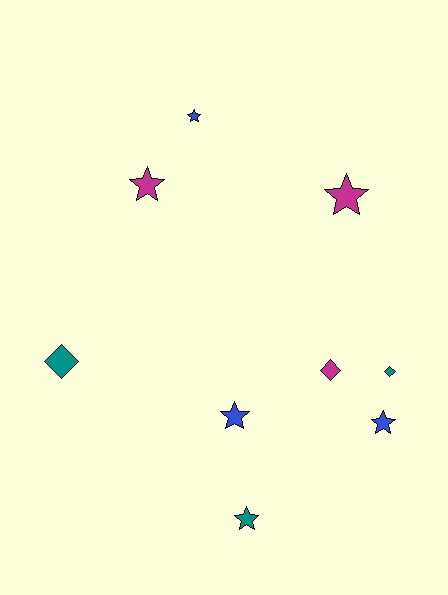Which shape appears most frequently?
Star, with 6 objects.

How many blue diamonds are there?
There are no blue diamonds.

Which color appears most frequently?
Blue, with 3 objects.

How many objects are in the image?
There are 9 objects.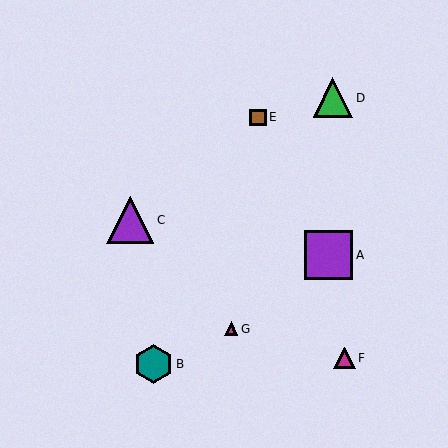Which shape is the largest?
The purple square (labeled A) is the largest.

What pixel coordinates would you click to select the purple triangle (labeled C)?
Click at (130, 220) to select the purple triangle C.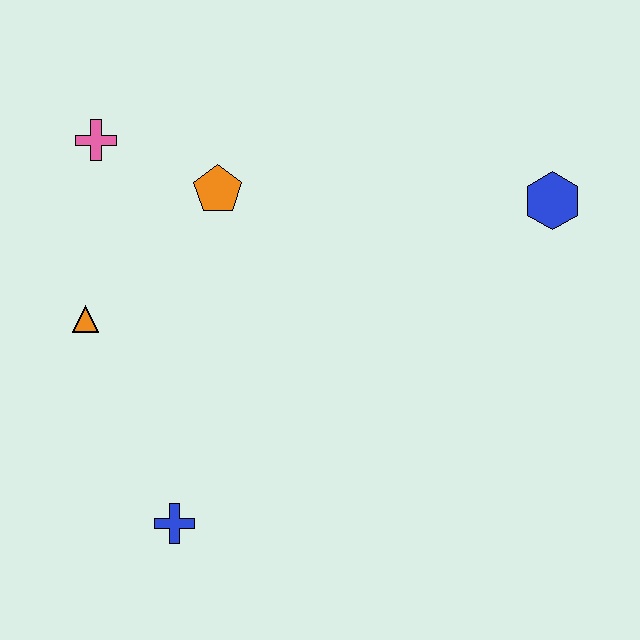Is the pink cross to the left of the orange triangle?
No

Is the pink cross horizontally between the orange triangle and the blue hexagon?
Yes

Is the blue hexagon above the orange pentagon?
No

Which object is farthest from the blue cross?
The blue hexagon is farthest from the blue cross.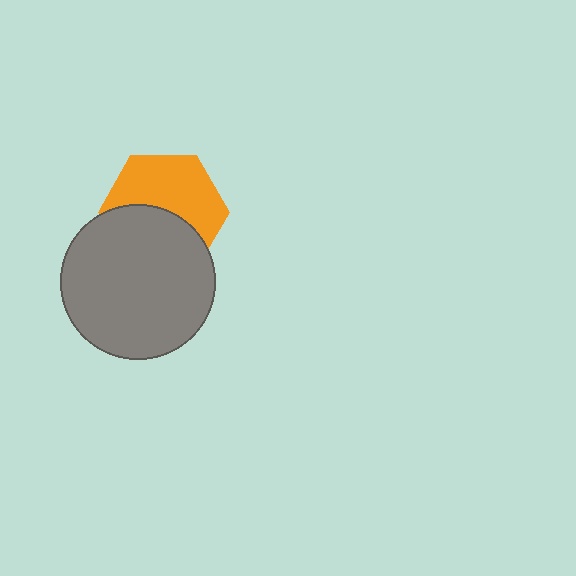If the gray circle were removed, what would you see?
You would see the complete orange hexagon.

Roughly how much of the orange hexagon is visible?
About half of it is visible (roughly 54%).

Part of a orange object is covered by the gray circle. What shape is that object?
It is a hexagon.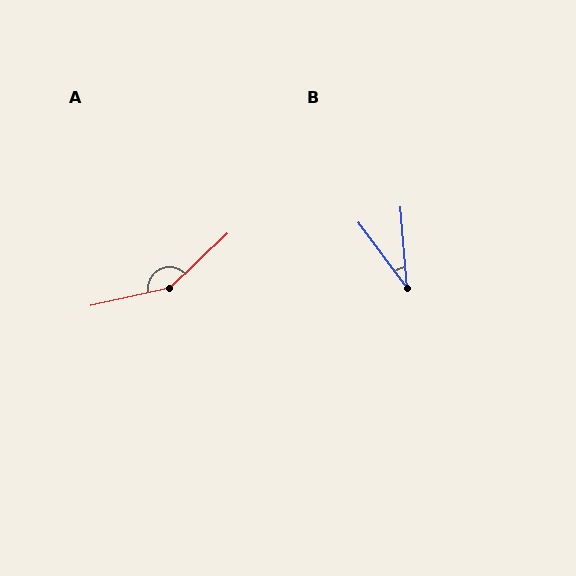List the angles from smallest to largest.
B (32°), A (149°).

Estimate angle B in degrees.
Approximately 32 degrees.